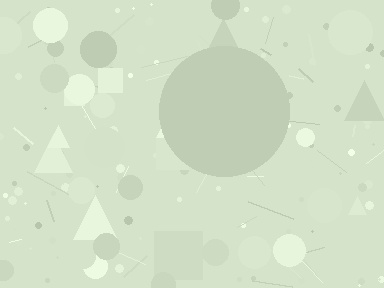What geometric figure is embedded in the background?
A circle is embedded in the background.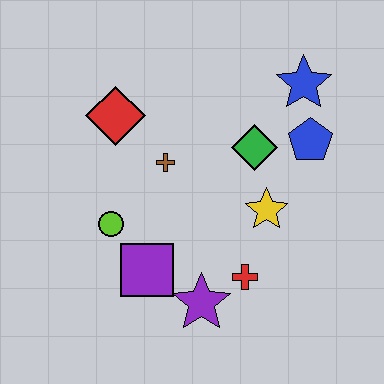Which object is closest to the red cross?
The purple star is closest to the red cross.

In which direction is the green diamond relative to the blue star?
The green diamond is below the blue star.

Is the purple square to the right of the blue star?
No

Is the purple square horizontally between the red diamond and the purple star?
Yes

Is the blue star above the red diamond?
Yes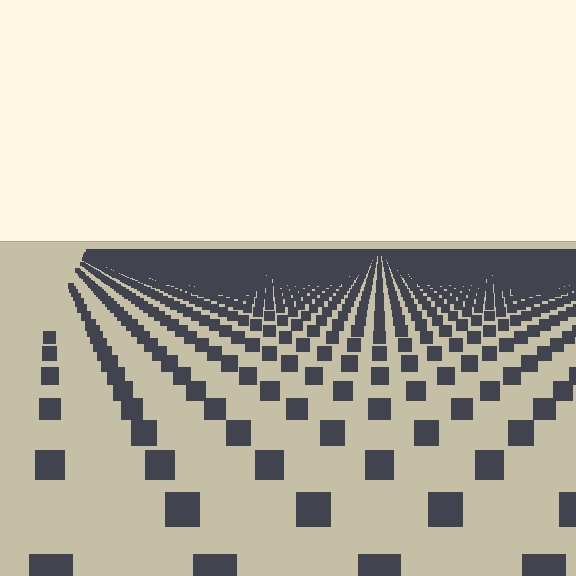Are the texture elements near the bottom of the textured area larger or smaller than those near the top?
Larger. Near the bottom, elements are closer to the viewer and appear at a bigger on-screen size.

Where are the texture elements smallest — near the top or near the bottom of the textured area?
Near the top.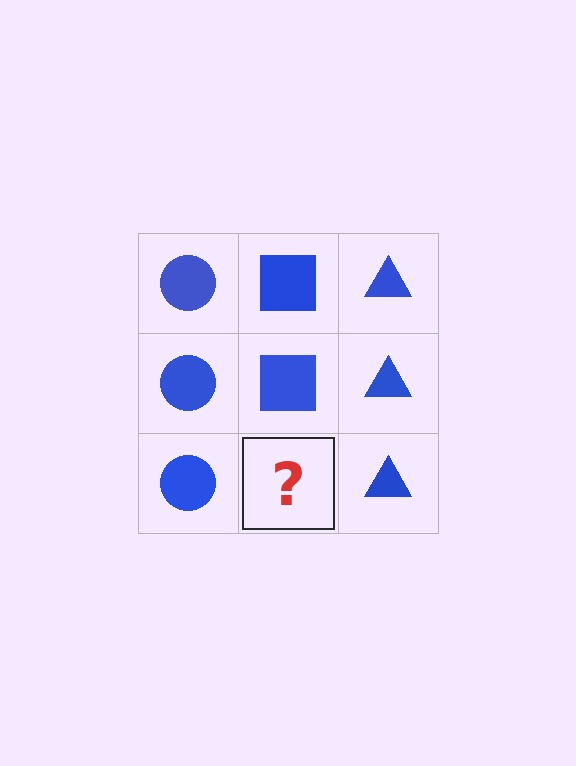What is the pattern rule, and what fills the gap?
The rule is that each column has a consistent shape. The gap should be filled with a blue square.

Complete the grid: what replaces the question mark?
The question mark should be replaced with a blue square.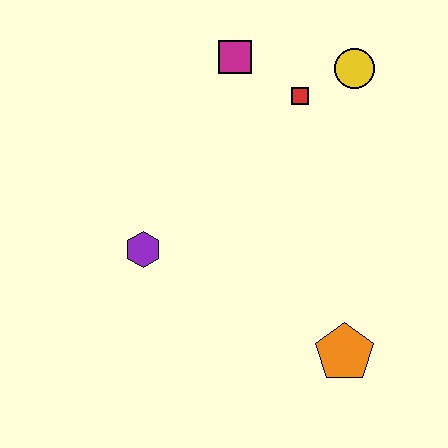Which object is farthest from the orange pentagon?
The magenta square is farthest from the orange pentagon.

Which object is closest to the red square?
The yellow circle is closest to the red square.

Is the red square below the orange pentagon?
No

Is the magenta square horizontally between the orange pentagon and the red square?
No